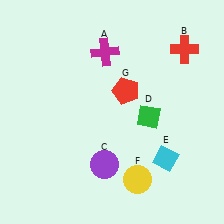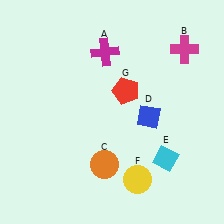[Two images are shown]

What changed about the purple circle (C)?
In Image 1, C is purple. In Image 2, it changed to orange.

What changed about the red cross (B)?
In Image 1, B is red. In Image 2, it changed to magenta.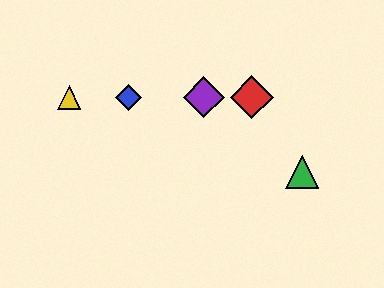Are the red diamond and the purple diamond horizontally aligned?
Yes, both are at y≈97.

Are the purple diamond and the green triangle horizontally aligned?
No, the purple diamond is at y≈97 and the green triangle is at y≈172.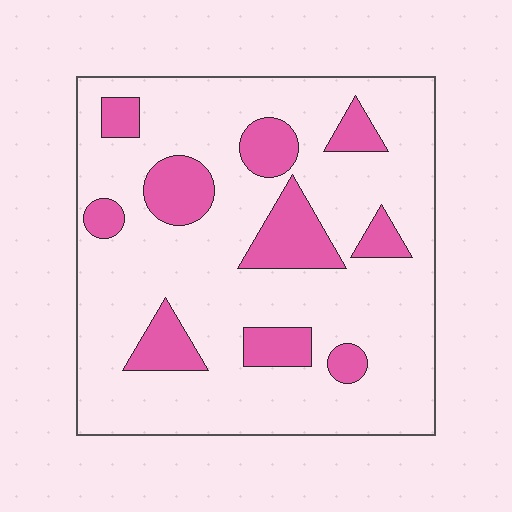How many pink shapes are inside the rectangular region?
10.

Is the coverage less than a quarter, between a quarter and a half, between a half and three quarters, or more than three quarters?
Less than a quarter.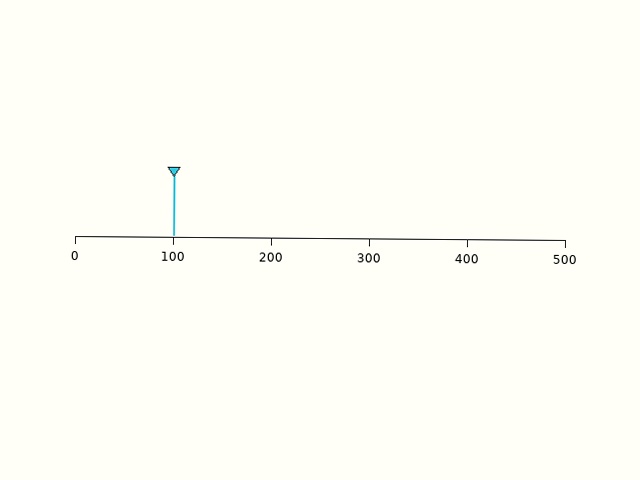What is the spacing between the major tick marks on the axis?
The major ticks are spaced 100 apart.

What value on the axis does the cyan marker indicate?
The marker indicates approximately 100.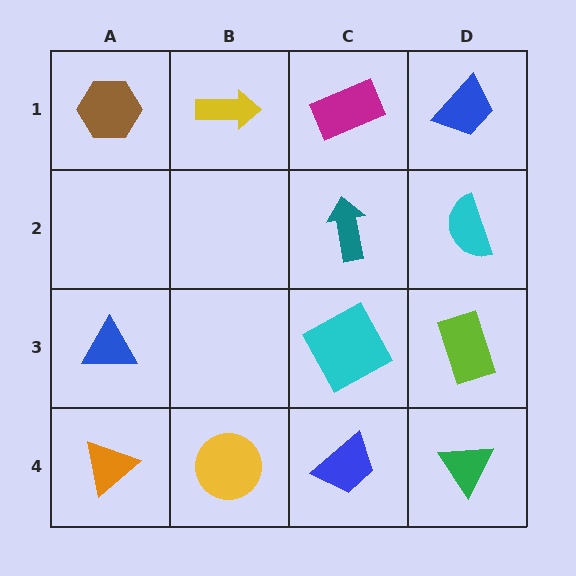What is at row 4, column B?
A yellow circle.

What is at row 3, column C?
A cyan square.